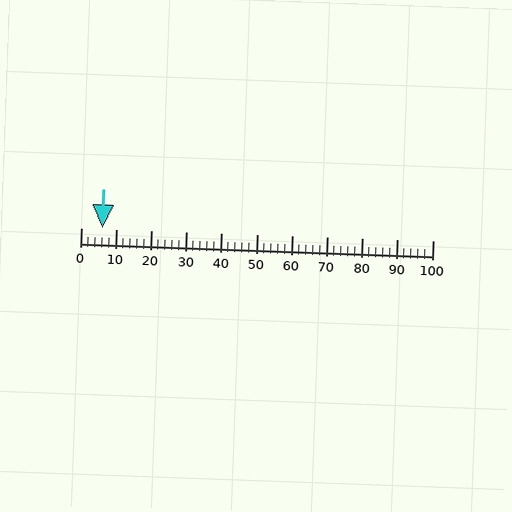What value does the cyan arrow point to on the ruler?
The cyan arrow points to approximately 6.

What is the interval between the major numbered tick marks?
The major tick marks are spaced 10 units apart.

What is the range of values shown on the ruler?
The ruler shows values from 0 to 100.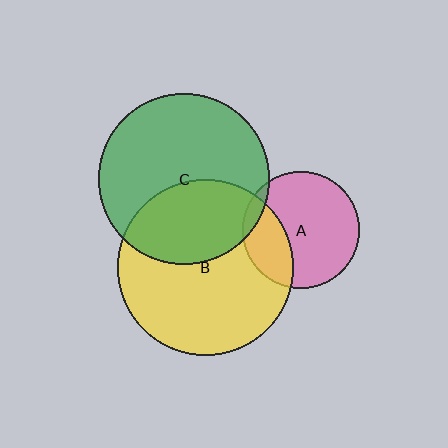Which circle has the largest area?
Circle B (yellow).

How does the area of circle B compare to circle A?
Approximately 2.2 times.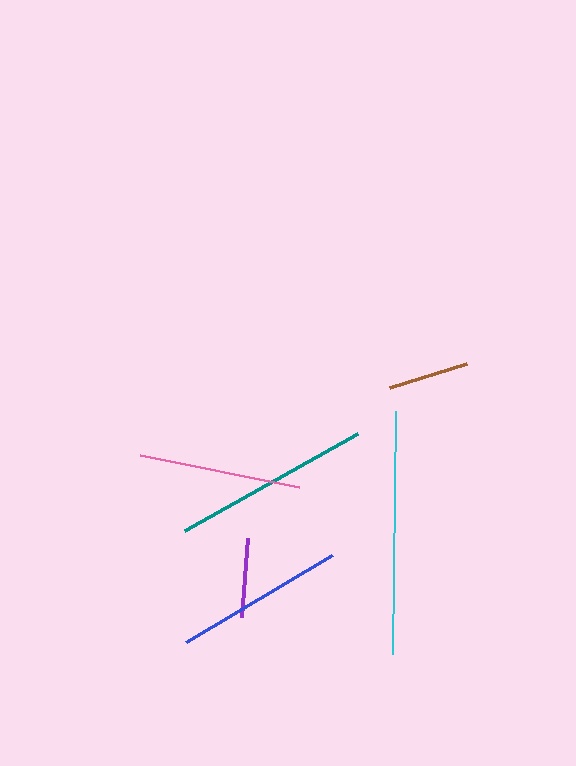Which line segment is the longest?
The cyan line is the longest at approximately 243 pixels.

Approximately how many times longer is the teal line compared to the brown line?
The teal line is approximately 2.5 times the length of the brown line.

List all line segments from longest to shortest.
From longest to shortest: cyan, teal, blue, pink, brown, purple.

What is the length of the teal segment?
The teal segment is approximately 199 pixels long.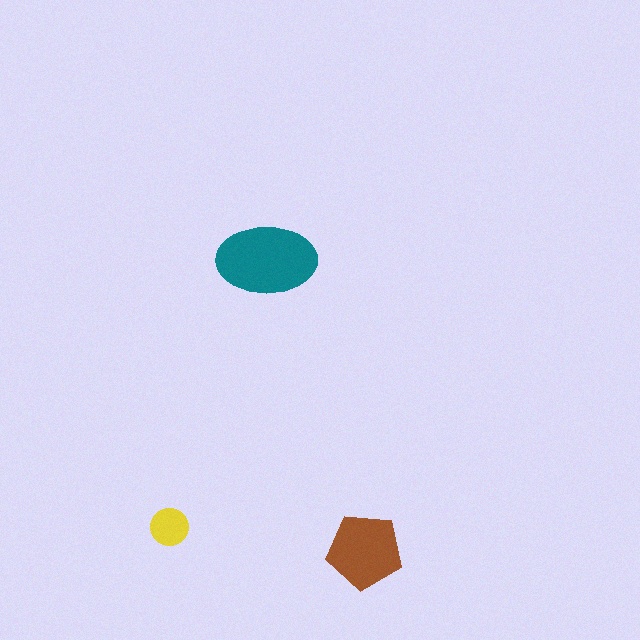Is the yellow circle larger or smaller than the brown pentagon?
Smaller.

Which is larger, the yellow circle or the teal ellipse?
The teal ellipse.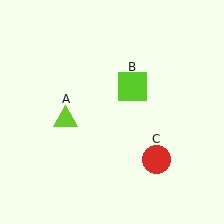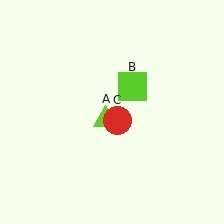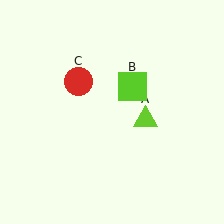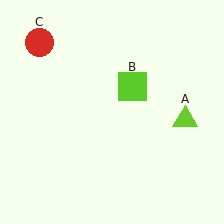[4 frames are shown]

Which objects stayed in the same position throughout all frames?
Lime square (object B) remained stationary.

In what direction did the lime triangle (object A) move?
The lime triangle (object A) moved right.